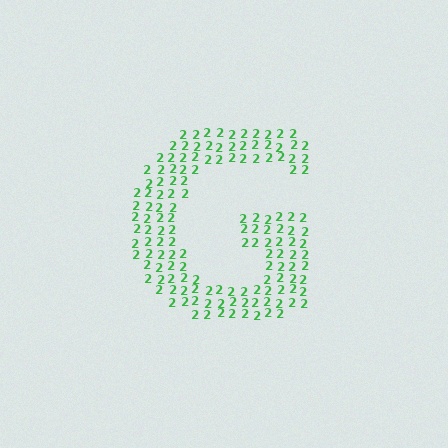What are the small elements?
The small elements are digit 2's.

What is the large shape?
The large shape is the letter G.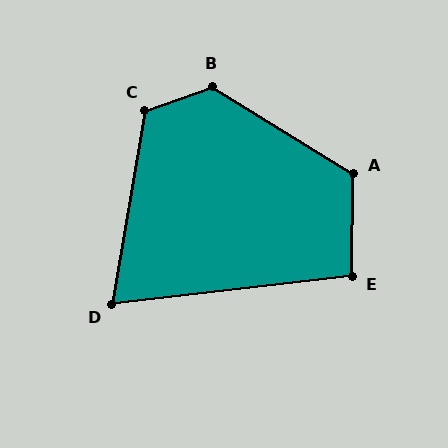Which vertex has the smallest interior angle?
D, at approximately 74 degrees.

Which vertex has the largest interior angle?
B, at approximately 128 degrees.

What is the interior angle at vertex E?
Approximately 97 degrees (obtuse).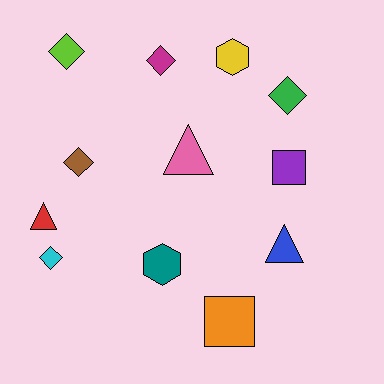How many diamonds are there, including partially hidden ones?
There are 5 diamonds.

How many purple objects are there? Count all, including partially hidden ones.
There is 1 purple object.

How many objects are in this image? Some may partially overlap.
There are 12 objects.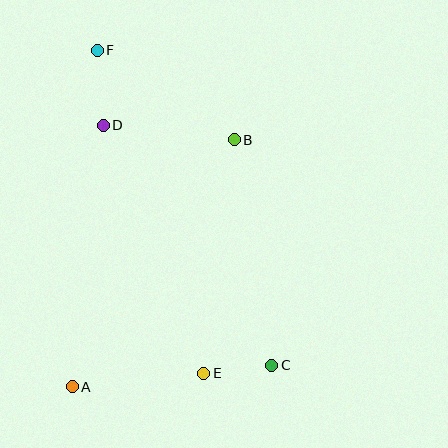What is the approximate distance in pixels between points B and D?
The distance between B and D is approximately 132 pixels.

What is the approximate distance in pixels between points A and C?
The distance between A and C is approximately 201 pixels.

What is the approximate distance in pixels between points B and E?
The distance between B and E is approximately 236 pixels.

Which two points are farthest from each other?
Points C and F are farthest from each other.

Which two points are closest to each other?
Points C and E are closest to each other.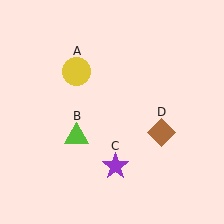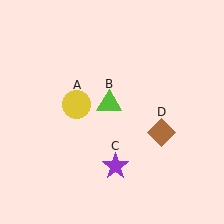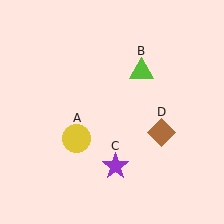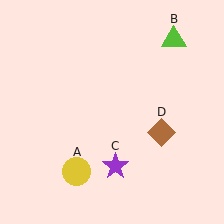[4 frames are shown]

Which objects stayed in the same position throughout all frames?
Purple star (object C) and brown diamond (object D) remained stationary.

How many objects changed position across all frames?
2 objects changed position: yellow circle (object A), lime triangle (object B).